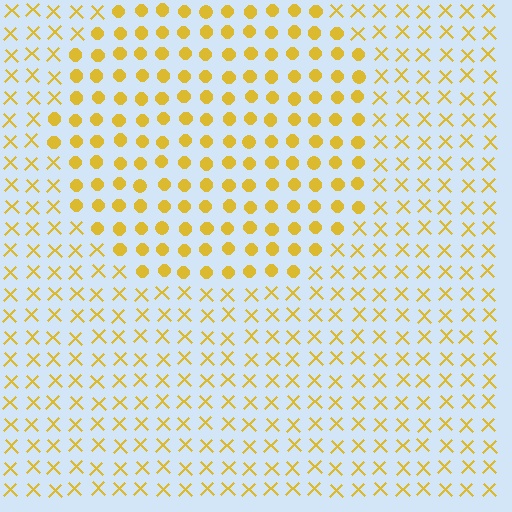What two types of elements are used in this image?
The image uses circles inside the circle region and X marks outside it.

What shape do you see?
I see a circle.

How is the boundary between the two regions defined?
The boundary is defined by a change in element shape: circles inside vs. X marks outside. All elements share the same color and spacing.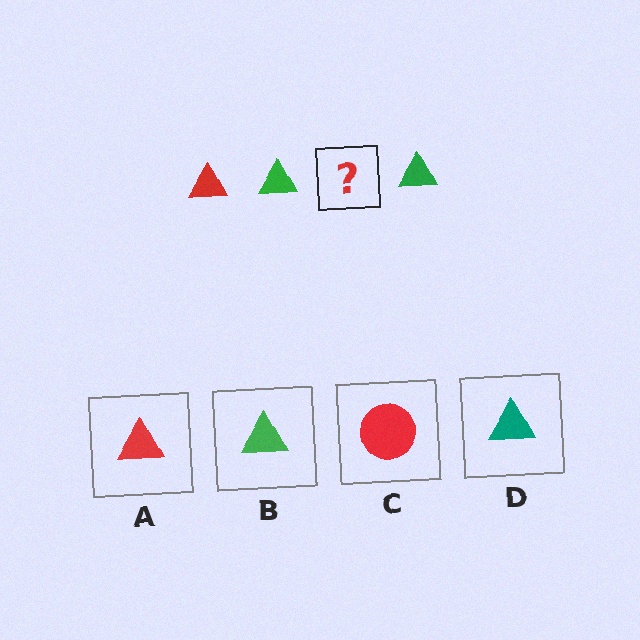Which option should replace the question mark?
Option A.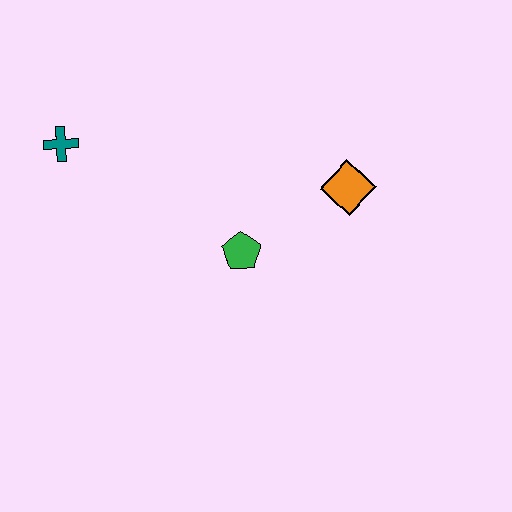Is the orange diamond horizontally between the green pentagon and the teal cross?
No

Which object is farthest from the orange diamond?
The teal cross is farthest from the orange diamond.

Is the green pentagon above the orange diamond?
No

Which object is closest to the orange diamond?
The green pentagon is closest to the orange diamond.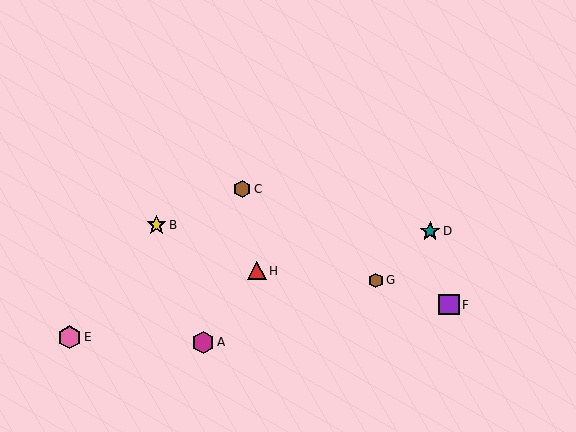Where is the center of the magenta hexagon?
The center of the magenta hexagon is at (203, 342).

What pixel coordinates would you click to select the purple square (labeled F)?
Click at (449, 305) to select the purple square F.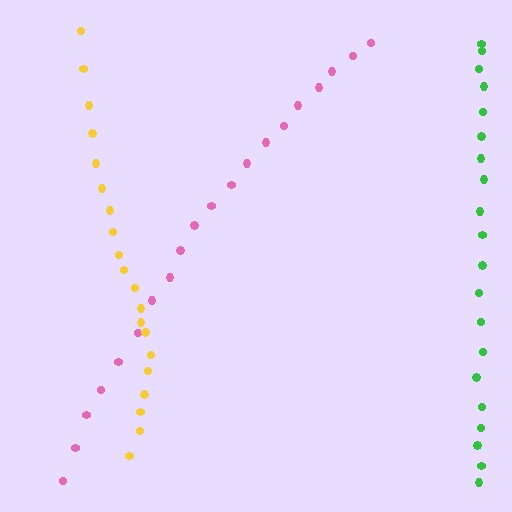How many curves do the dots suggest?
There are 3 distinct paths.